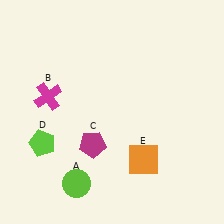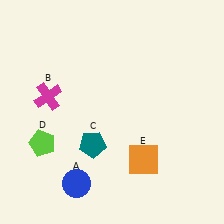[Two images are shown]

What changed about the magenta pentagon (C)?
In Image 1, C is magenta. In Image 2, it changed to teal.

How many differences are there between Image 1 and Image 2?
There are 2 differences between the two images.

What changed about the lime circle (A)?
In Image 1, A is lime. In Image 2, it changed to blue.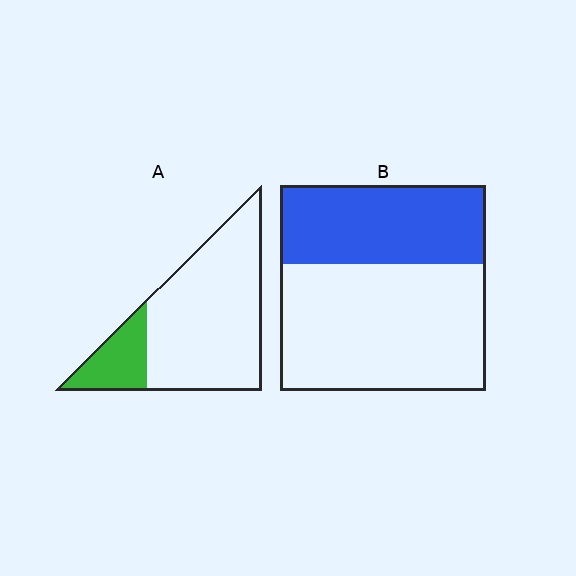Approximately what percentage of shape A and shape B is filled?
A is approximately 20% and B is approximately 40%.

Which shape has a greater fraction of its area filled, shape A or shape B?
Shape B.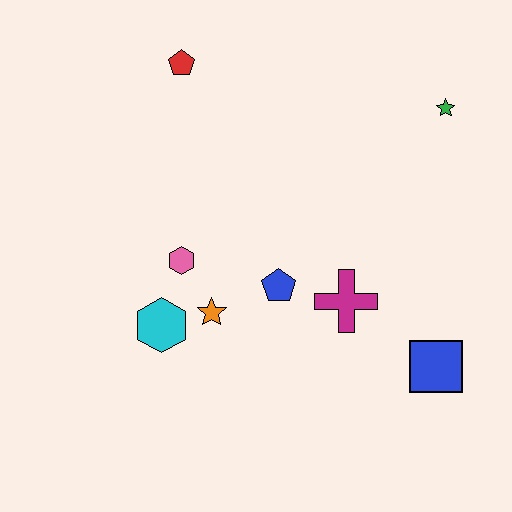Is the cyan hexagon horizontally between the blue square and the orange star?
No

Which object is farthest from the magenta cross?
The red pentagon is farthest from the magenta cross.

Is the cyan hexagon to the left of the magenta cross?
Yes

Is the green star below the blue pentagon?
No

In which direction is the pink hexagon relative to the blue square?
The pink hexagon is to the left of the blue square.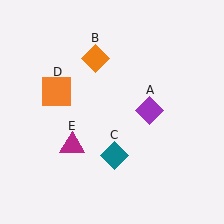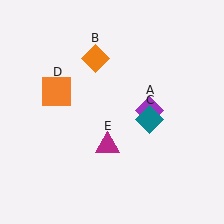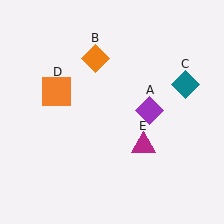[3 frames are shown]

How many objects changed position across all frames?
2 objects changed position: teal diamond (object C), magenta triangle (object E).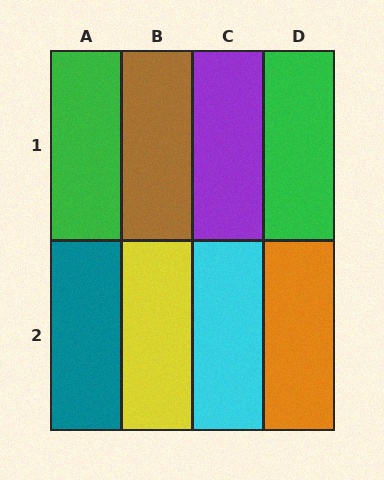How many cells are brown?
1 cell is brown.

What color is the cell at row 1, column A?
Green.